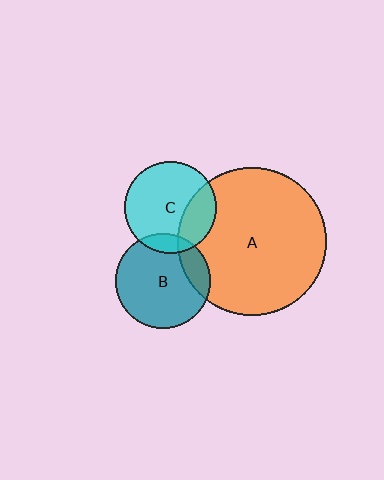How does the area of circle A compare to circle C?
Approximately 2.6 times.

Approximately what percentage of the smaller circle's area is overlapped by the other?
Approximately 10%.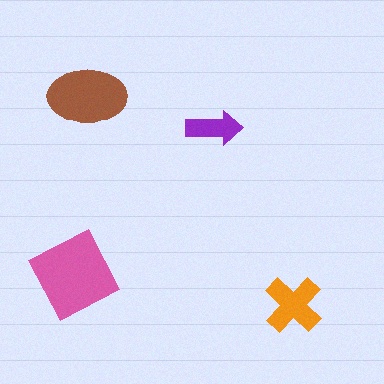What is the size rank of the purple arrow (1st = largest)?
4th.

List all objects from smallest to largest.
The purple arrow, the orange cross, the brown ellipse, the pink diamond.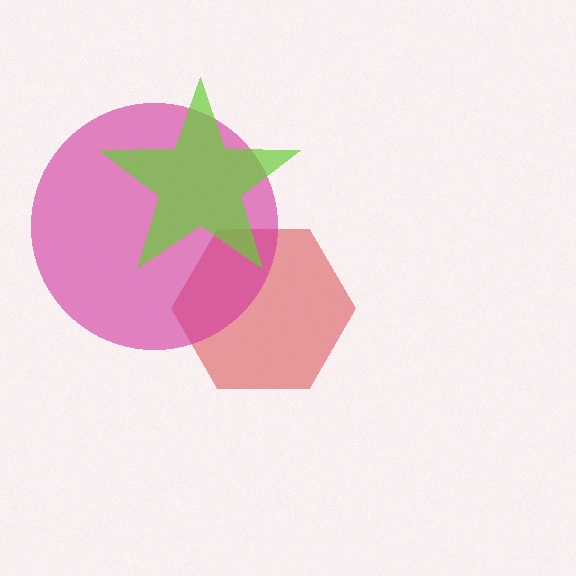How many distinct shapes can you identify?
There are 3 distinct shapes: a red hexagon, a magenta circle, a lime star.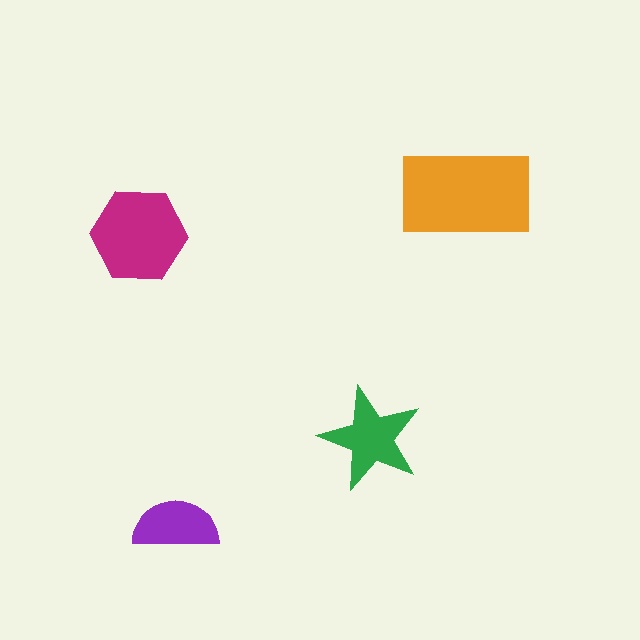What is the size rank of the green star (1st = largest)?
3rd.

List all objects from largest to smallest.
The orange rectangle, the magenta hexagon, the green star, the purple semicircle.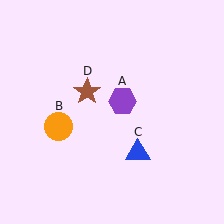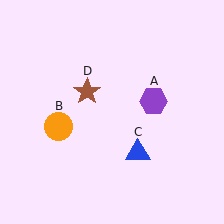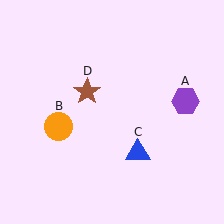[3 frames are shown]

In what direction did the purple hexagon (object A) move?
The purple hexagon (object A) moved right.